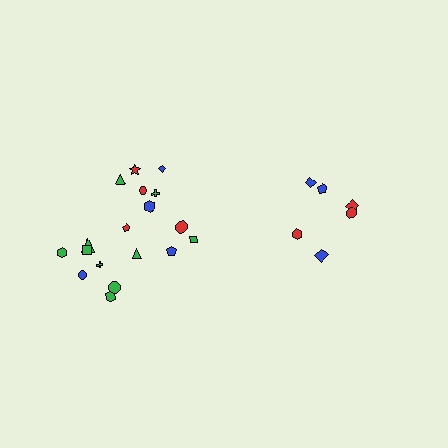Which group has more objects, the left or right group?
The left group.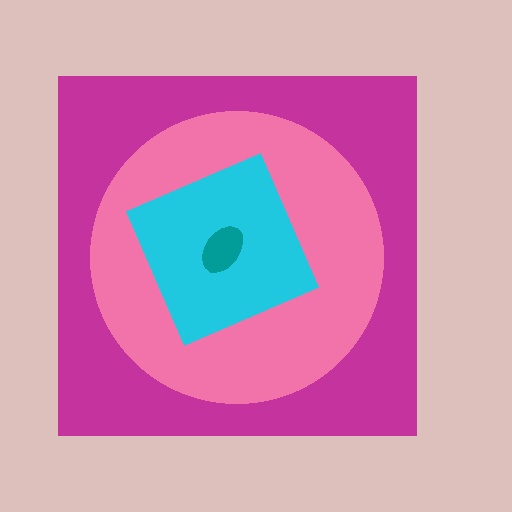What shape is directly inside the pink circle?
The cyan diamond.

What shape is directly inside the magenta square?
The pink circle.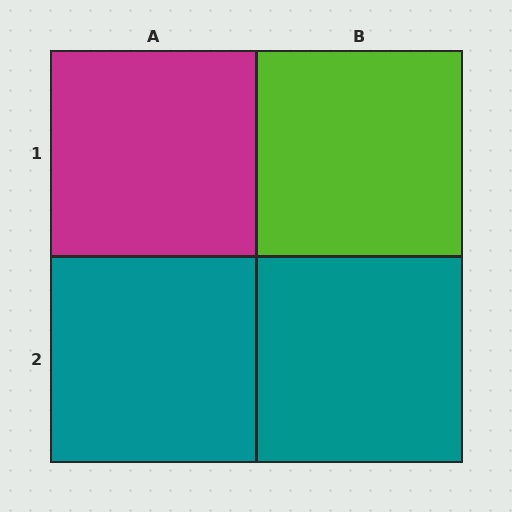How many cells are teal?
2 cells are teal.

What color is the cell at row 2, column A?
Teal.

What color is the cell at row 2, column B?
Teal.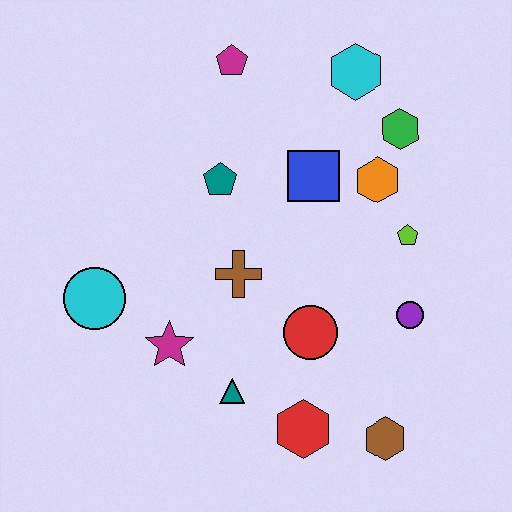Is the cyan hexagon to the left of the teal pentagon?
No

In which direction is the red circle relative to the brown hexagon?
The red circle is above the brown hexagon.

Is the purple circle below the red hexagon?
No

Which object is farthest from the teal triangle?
The cyan hexagon is farthest from the teal triangle.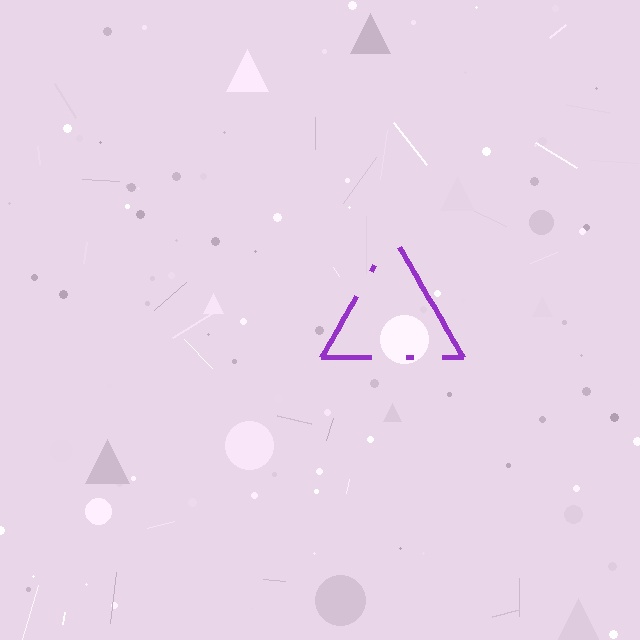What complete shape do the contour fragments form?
The contour fragments form a triangle.